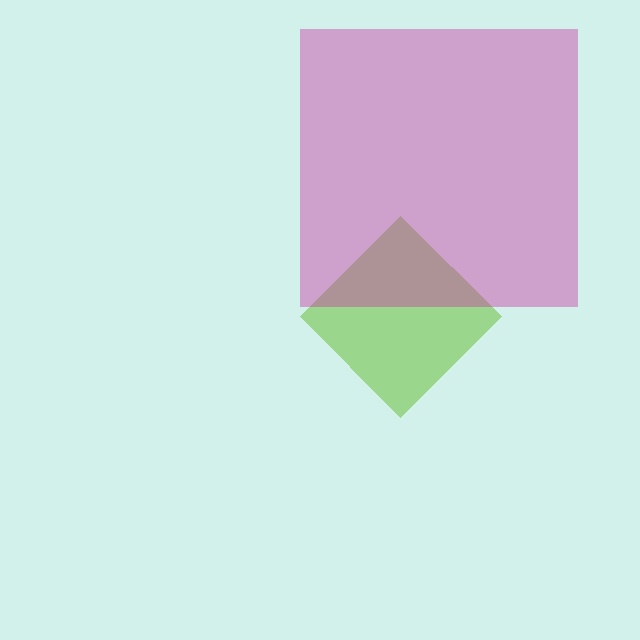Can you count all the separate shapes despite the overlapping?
Yes, there are 2 separate shapes.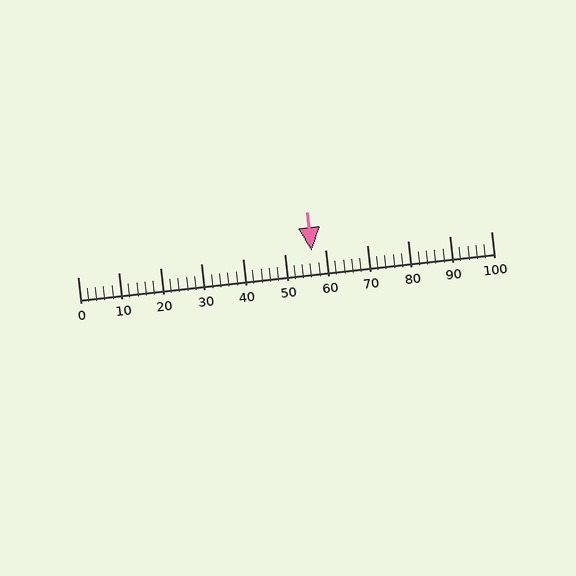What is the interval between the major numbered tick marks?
The major tick marks are spaced 10 units apart.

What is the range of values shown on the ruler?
The ruler shows values from 0 to 100.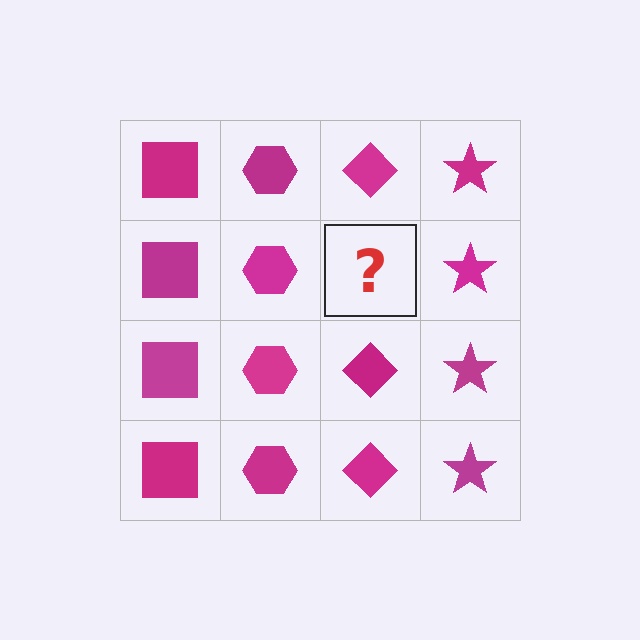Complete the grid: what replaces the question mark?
The question mark should be replaced with a magenta diamond.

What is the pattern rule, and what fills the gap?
The rule is that each column has a consistent shape. The gap should be filled with a magenta diamond.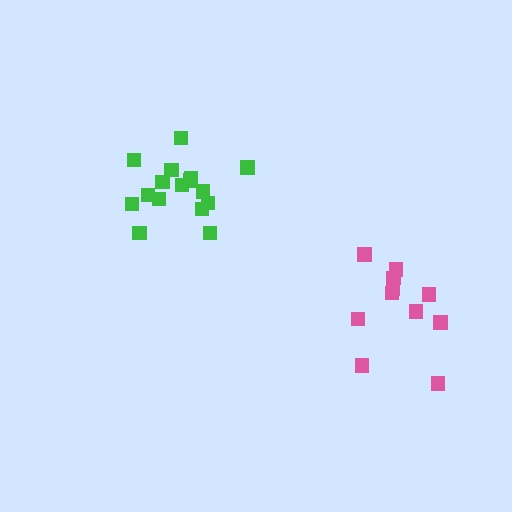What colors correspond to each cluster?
The clusters are colored: pink, green.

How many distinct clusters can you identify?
There are 2 distinct clusters.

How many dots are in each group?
Group 1: 11 dots, Group 2: 16 dots (27 total).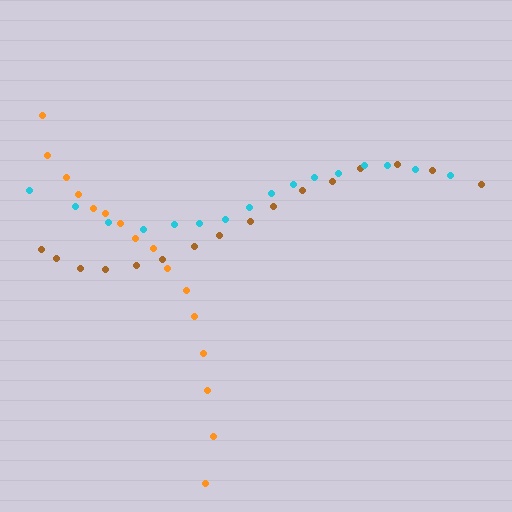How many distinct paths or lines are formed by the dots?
There are 3 distinct paths.